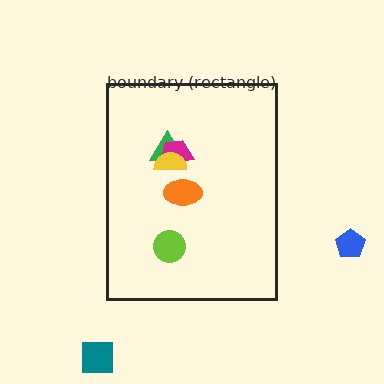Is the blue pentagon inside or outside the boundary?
Outside.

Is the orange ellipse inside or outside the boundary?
Inside.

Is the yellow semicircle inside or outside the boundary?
Inside.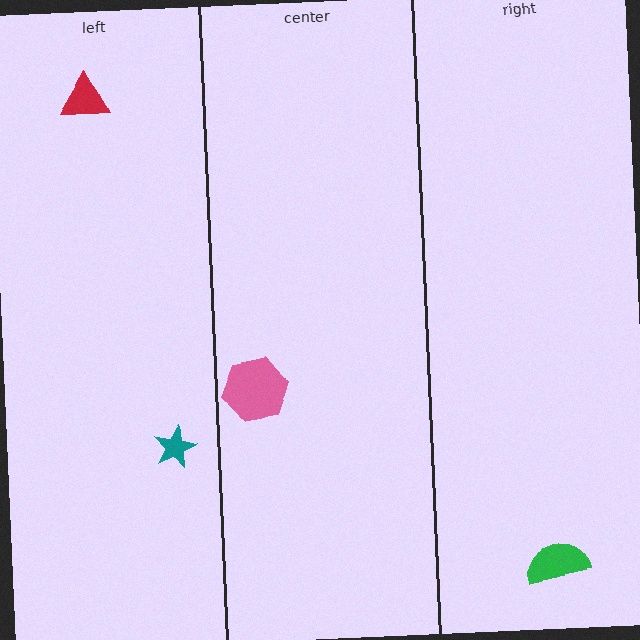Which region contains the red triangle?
The left region.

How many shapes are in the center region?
1.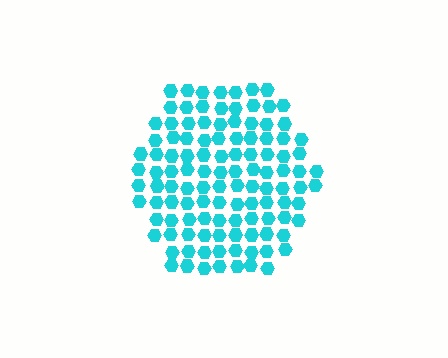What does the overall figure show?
The overall figure shows a hexagon.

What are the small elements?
The small elements are hexagons.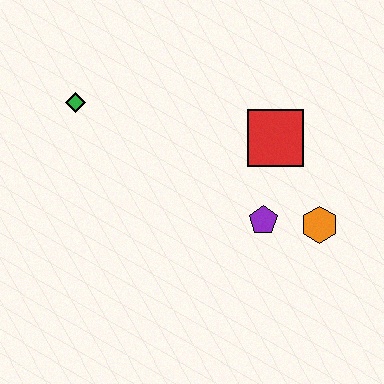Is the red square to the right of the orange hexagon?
No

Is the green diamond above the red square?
Yes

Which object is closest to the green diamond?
The red square is closest to the green diamond.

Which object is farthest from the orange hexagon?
The green diamond is farthest from the orange hexagon.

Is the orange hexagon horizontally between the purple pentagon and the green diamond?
No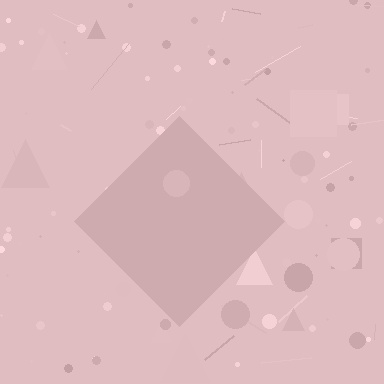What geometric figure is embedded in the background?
A diamond is embedded in the background.